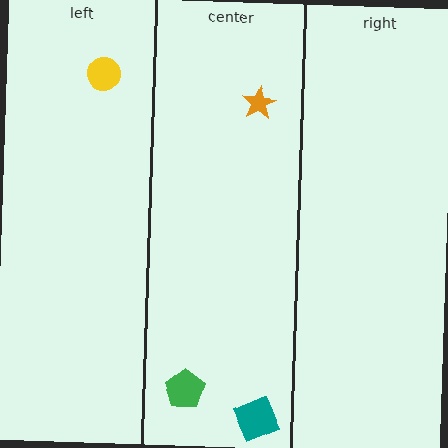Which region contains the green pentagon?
The center region.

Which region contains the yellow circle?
The left region.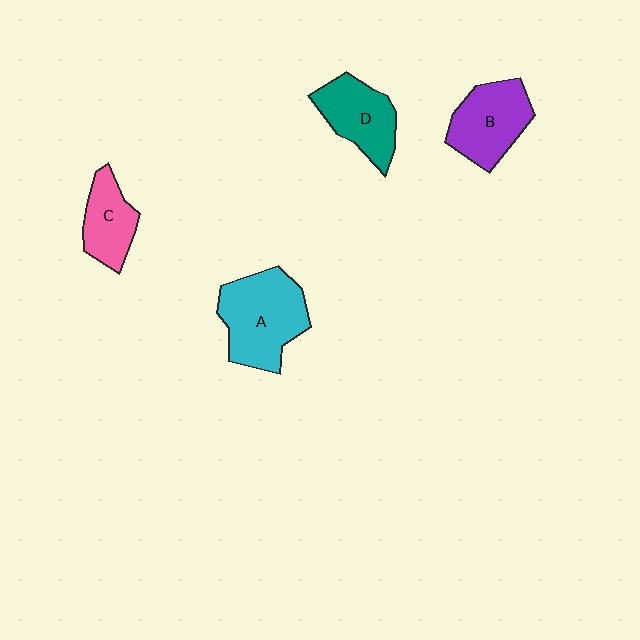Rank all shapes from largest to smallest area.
From largest to smallest: A (cyan), B (purple), D (teal), C (pink).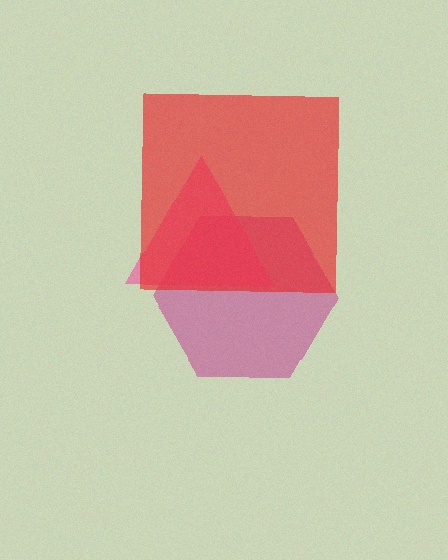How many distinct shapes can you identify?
There are 3 distinct shapes: a magenta hexagon, a pink triangle, a red square.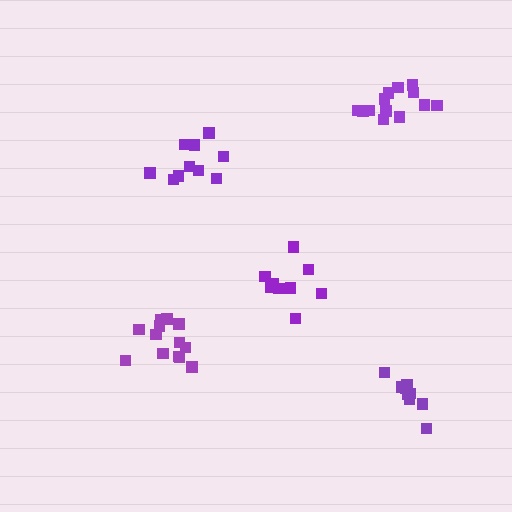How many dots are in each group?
Group 1: 10 dots, Group 2: 13 dots, Group 3: 13 dots, Group 4: 9 dots, Group 5: 9 dots (54 total).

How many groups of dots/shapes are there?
There are 5 groups.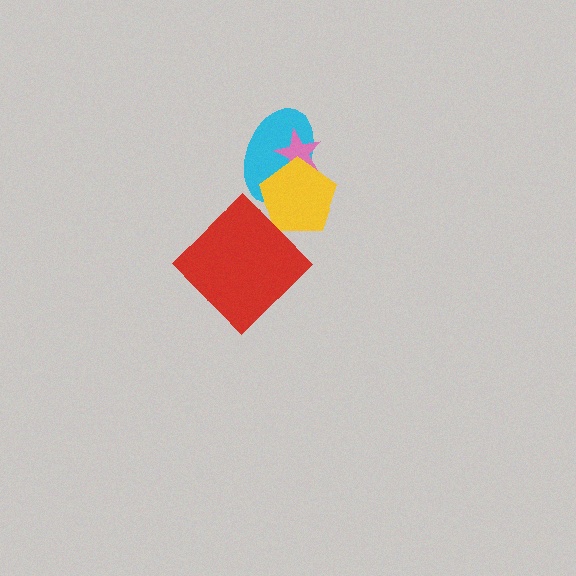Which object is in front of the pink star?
The yellow pentagon is in front of the pink star.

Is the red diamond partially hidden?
No, no other shape covers it.